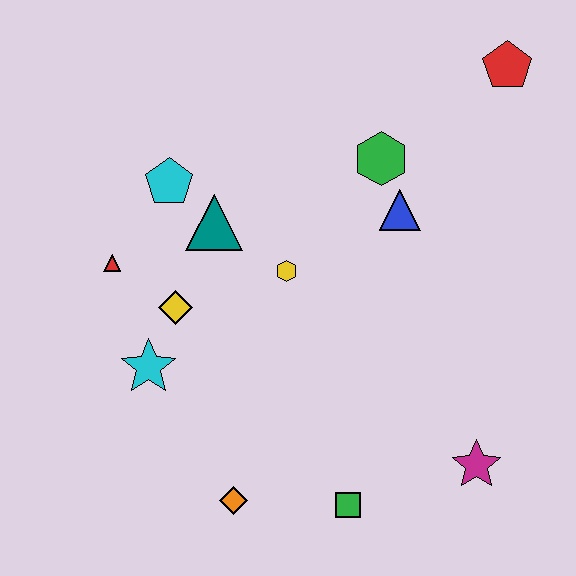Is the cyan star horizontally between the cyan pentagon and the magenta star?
No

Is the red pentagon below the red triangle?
No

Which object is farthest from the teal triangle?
The magenta star is farthest from the teal triangle.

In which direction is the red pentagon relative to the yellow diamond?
The red pentagon is to the right of the yellow diamond.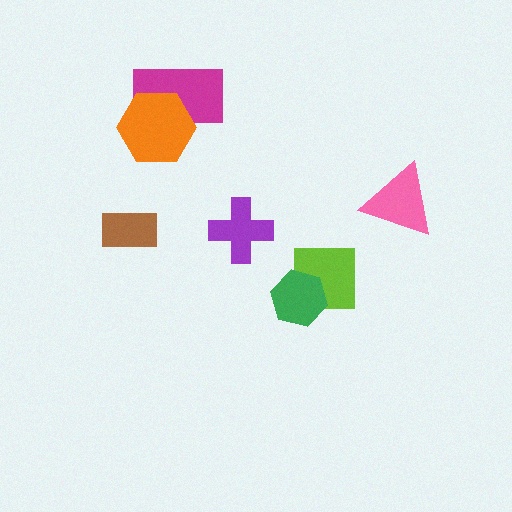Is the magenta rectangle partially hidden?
Yes, it is partially covered by another shape.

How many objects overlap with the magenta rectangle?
1 object overlaps with the magenta rectangle.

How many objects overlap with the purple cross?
0 objects overlap with the purple cross.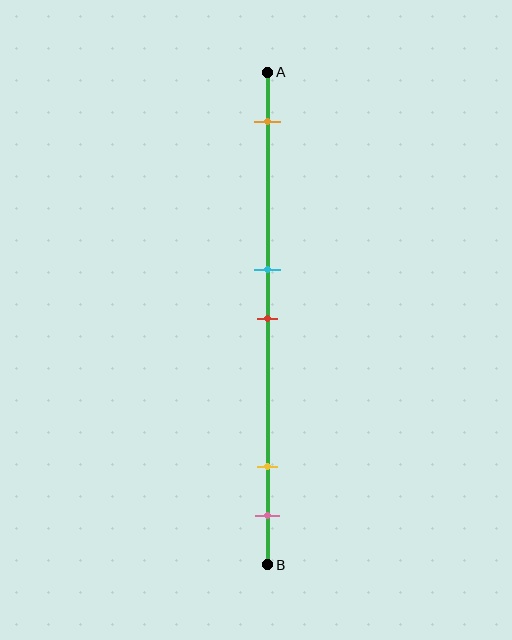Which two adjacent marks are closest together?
The cyan and red marks are the closest adjacent pair.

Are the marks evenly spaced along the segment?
No, the marks are not evenly spaced.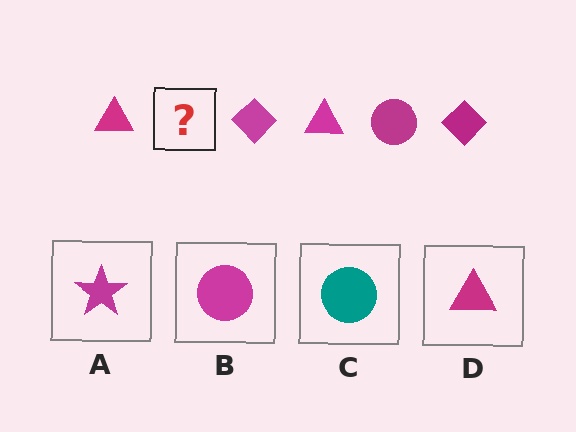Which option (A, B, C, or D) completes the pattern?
B.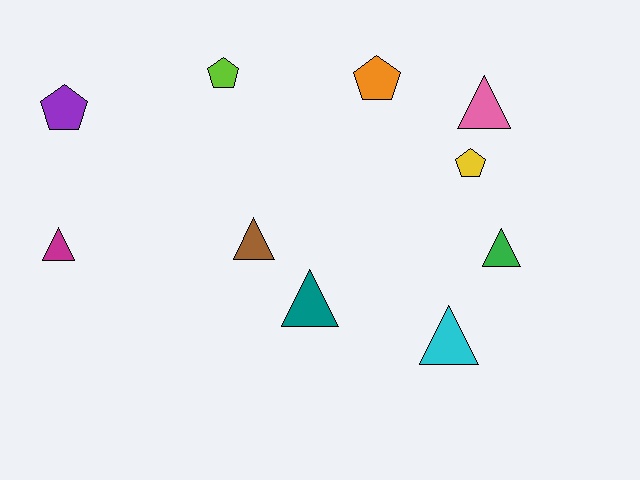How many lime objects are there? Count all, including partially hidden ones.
There is 1 lime object.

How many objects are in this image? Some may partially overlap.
There are 10 objects.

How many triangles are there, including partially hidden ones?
There are 6 triangles.